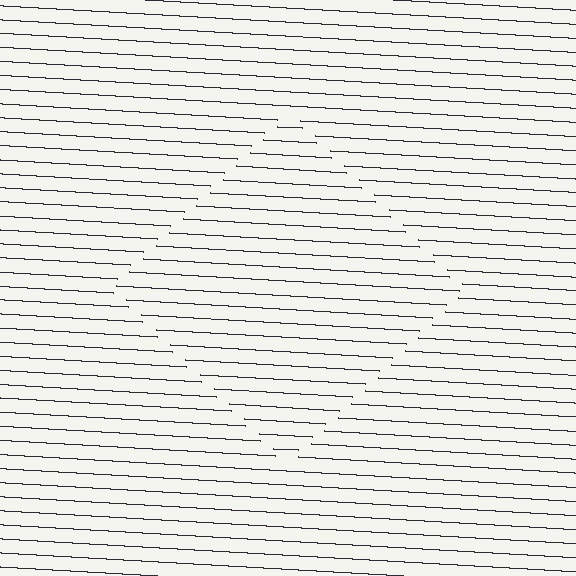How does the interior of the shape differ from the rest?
The interior of the shape contains the same grating, shifted by half a period — the contour is defined by the phase discontinuity where line-ends from the inner and outer gratings abut.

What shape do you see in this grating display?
An illusory square. The interior of the shape contains the same grating, shifted by half a period — the contour is defined by the phase discontinuity where line-ends from the inner and outer gratings abut.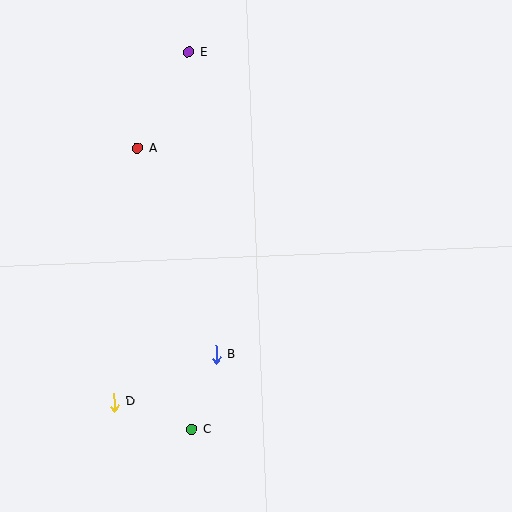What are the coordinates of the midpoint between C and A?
The midpoint between C and A is at (165, 289).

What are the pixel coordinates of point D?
Point D is at (114, 402).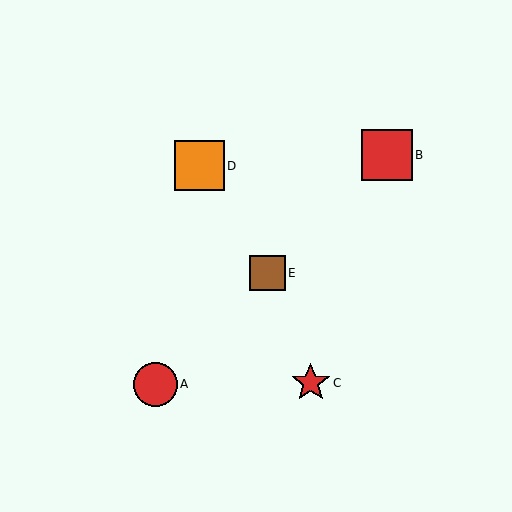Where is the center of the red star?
The center of the red star is at (311, 383).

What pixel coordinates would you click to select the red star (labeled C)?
Click at (311, 383) to select the red star C.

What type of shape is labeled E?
Shape E is a brown square.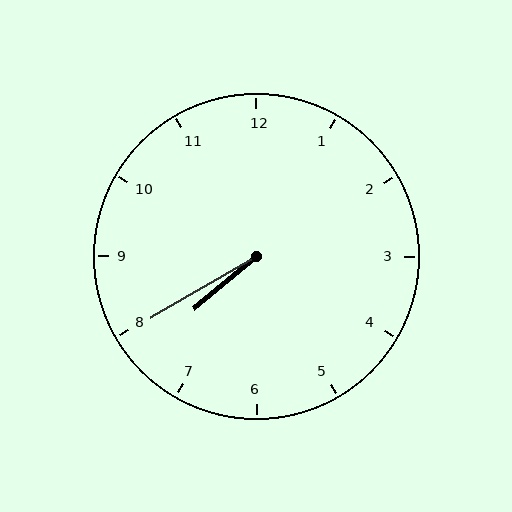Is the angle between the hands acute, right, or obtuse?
It is acute.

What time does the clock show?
7:40.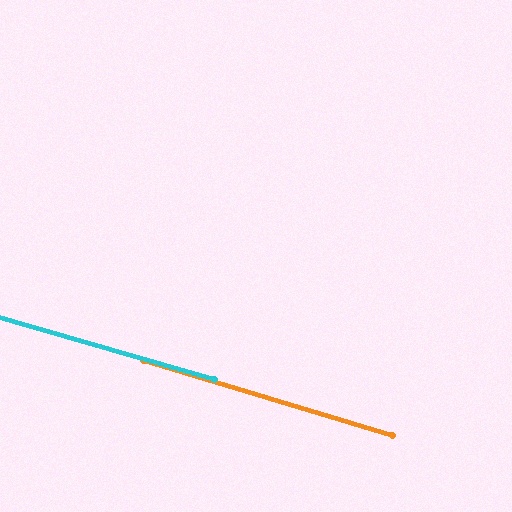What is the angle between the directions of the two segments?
Approximately 1 degree.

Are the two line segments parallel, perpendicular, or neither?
Parallel — their directions differ by only 0.9°.